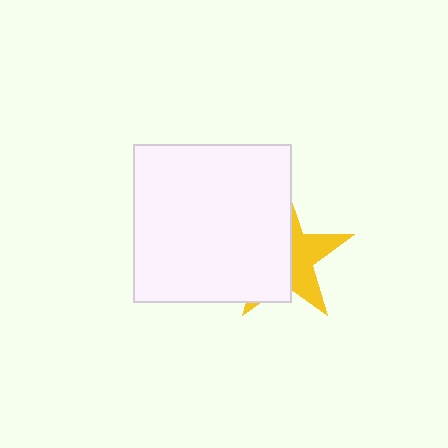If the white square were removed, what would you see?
You would see the complete yellow star.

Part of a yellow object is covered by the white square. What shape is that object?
It is a star.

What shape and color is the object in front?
The object in front is a white square.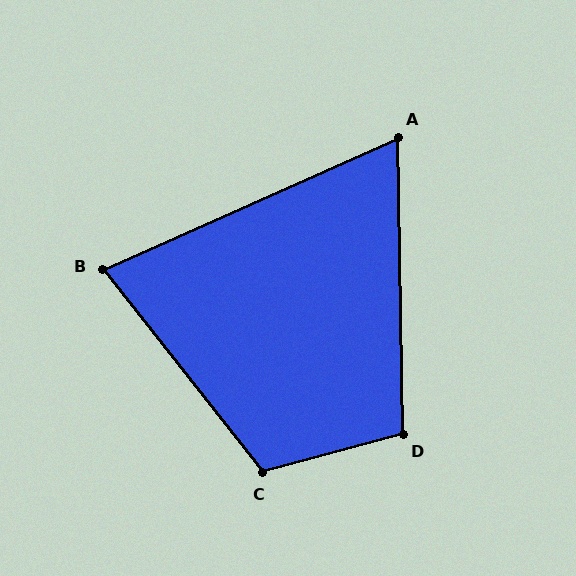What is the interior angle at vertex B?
Approximately 76 degrees (acute).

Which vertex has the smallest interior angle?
A, at approximately 67 degrees.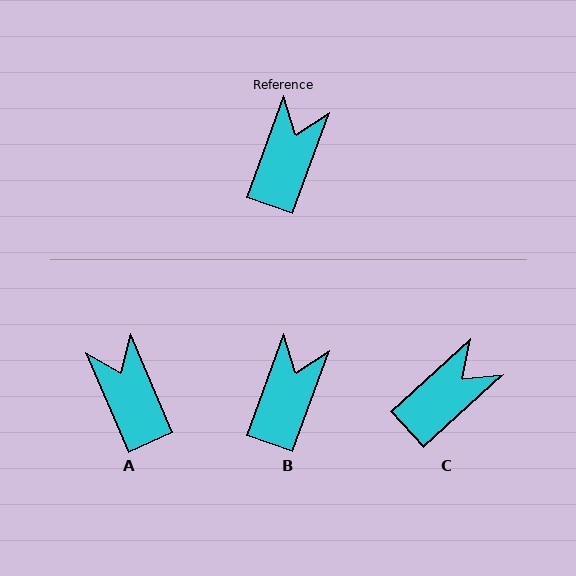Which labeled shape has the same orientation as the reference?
B.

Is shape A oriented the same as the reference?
No, it is off by about 43 degrees.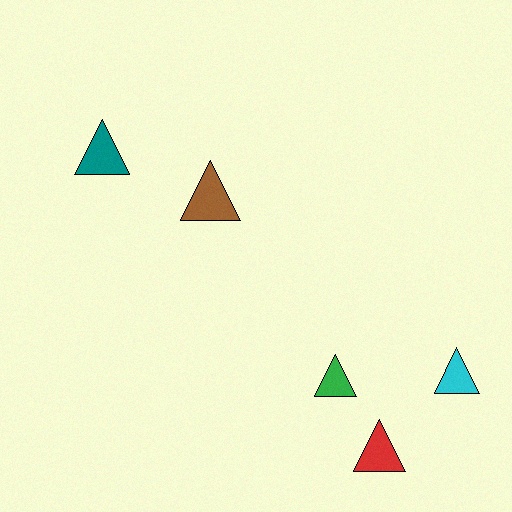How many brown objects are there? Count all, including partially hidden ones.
There is 1 brown object.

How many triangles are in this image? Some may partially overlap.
There are 5 triangles.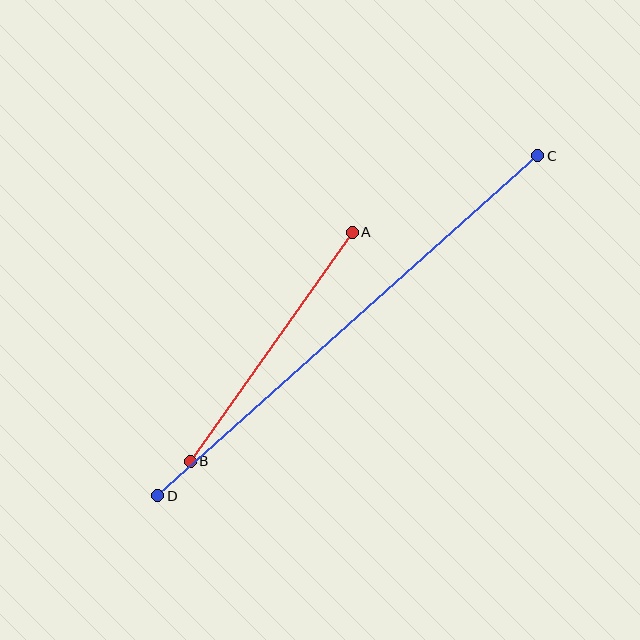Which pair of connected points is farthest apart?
Points C and D are farthest apart.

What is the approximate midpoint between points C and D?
The midpoint is at approximately (348, 326) pixels.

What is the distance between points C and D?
The distance is approximately 510 pixels.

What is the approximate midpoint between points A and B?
The midpoint is at approximately (271, 347) pixels.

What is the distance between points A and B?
The distance is approximately 281 pixels.